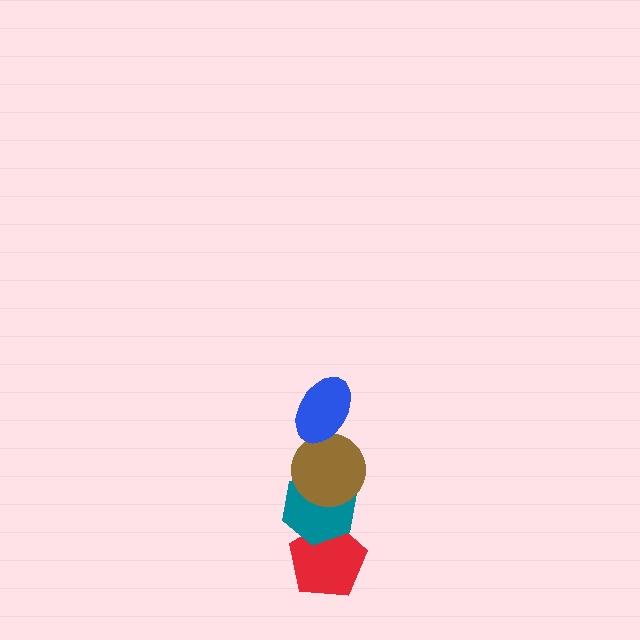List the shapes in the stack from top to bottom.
From top to bottom: the blue ellipse, the brown circle, the teal hexagon, the red pentagon.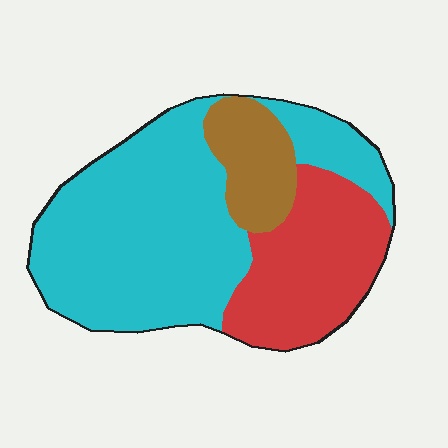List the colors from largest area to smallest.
From largest to smallest: cyan, red, brown.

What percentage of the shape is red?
Red covers 28% of the shape.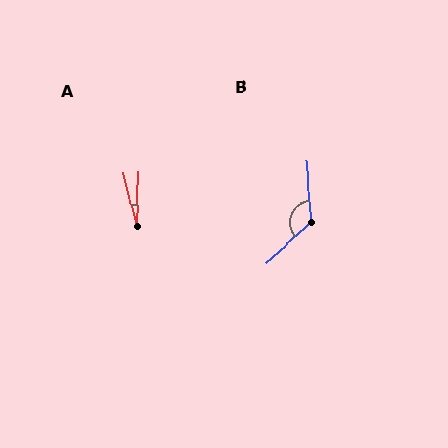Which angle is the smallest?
A, at approximately 16 degrees.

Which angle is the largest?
B, at approximately 129 degrees.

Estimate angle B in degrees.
Approximately 129 degrees.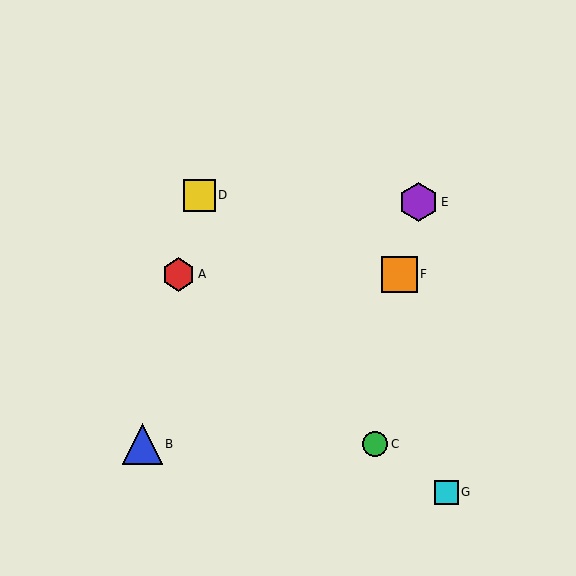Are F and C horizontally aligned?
No, F is at y≈274 and C is at y≈444.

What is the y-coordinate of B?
Object B is at y≈444.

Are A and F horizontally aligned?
Yes, both are at y≈274.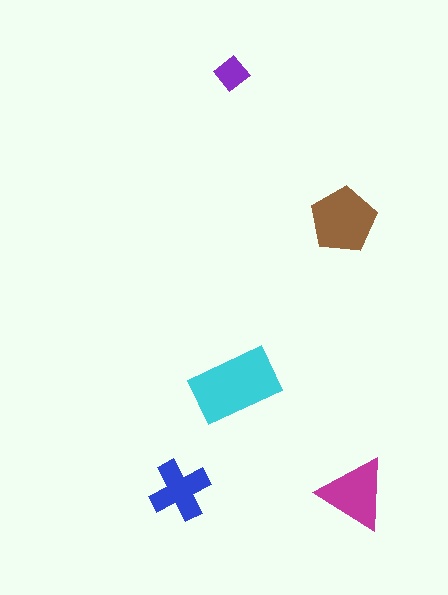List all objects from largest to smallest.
The cyan rectangle, the brown pentagon, the magenta triangle, the blue cross, the purple diamond.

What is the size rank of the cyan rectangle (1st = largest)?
1st.